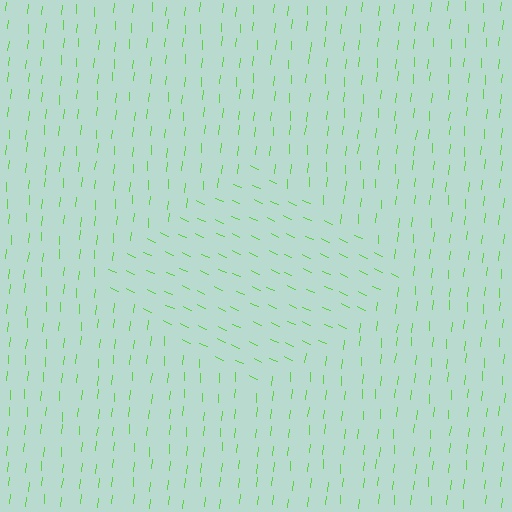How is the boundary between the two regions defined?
The boundary is defined purely by a change in line orientation (approximately 70 degrees difference). All lines are the same color and thickness.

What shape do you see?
I see a diamond.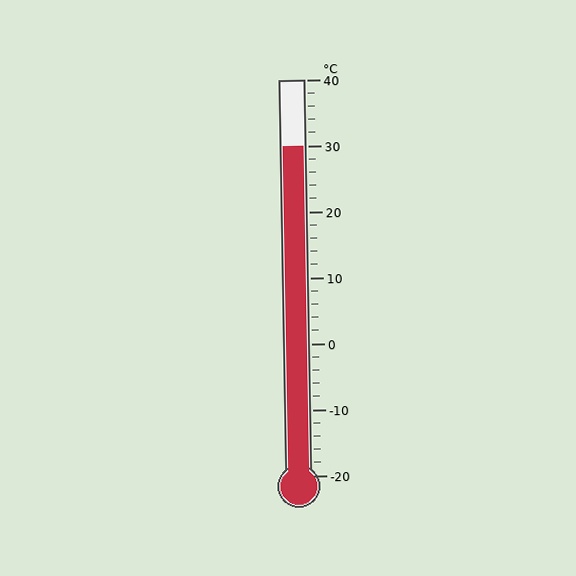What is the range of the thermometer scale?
The thermometer scale ranges from -20°C to 40°C.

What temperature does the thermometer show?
The thermometer shows approximately 30°C.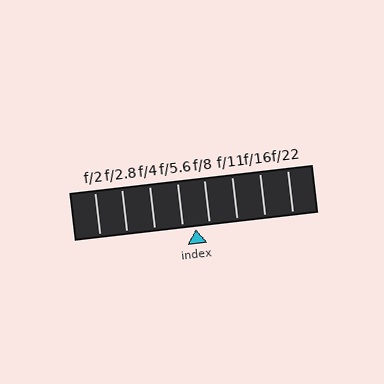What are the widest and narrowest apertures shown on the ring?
The widest aperture shown is f/2 and the narrowest is f/22.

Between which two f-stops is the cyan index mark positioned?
The index mark is between f/5.6 and f/8.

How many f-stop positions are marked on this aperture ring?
There are 8 f-stop positions marked.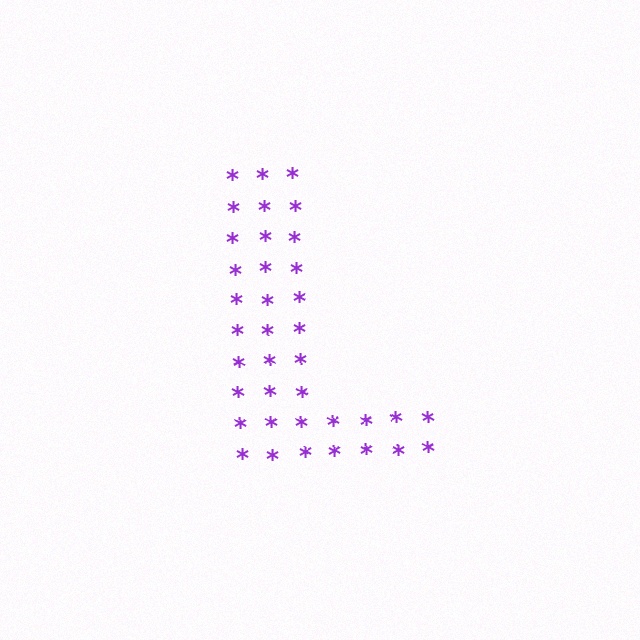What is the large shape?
The large shape is the letter L.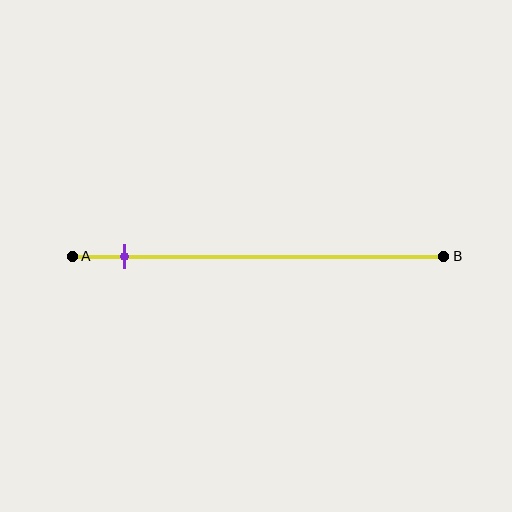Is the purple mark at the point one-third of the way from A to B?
No, the mark is at about 15% from A, not at the 33% one-third point.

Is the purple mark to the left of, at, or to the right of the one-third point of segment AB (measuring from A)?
The purple mark is to the left of the one-third point of segment AB.